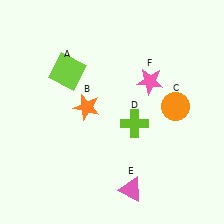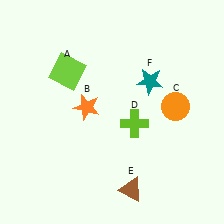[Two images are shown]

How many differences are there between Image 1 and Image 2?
There are 2 differences between the two images.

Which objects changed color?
E changed from pink to brown. F changed from pink to teal.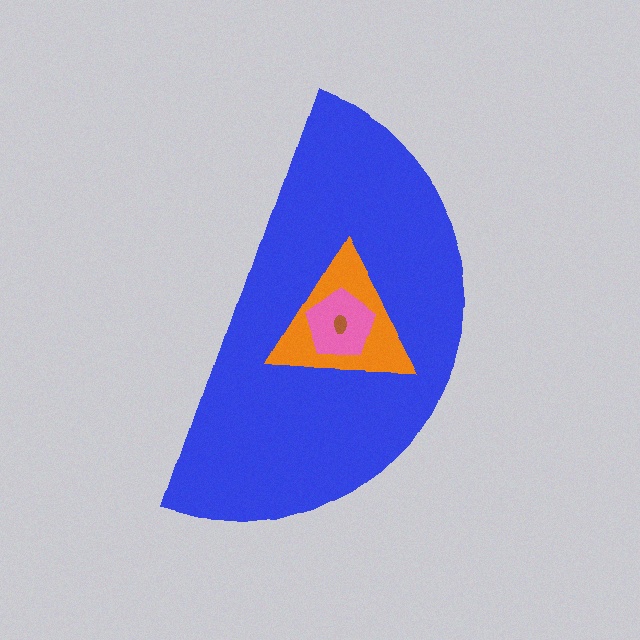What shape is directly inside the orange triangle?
The pink pentagon.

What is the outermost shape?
The blue semicircle.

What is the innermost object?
The brown ellipse.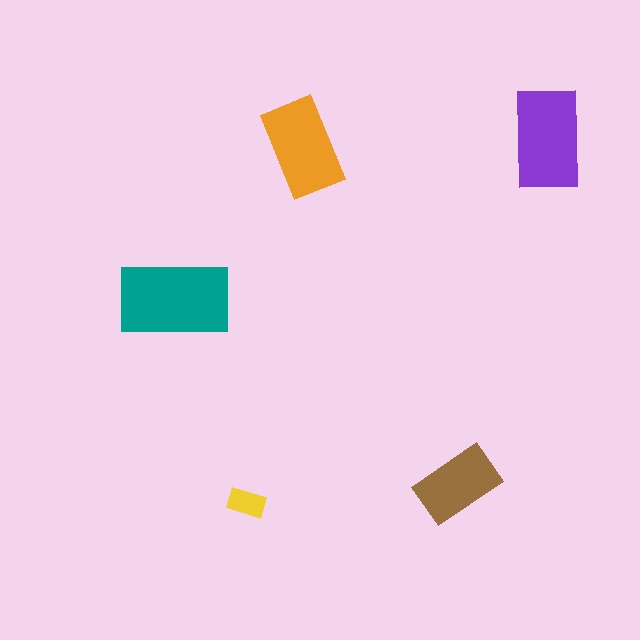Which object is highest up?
The purple rectangle is topmost.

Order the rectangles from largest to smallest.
the teal one, the purple one, the orange one, the brown one, the yellow one.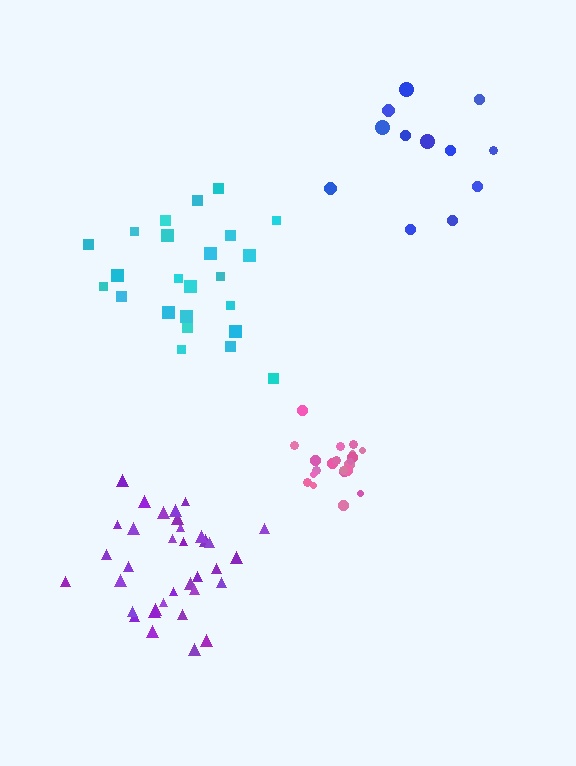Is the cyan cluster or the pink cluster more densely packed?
Pink.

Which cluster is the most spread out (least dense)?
Blue.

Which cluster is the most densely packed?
Pink.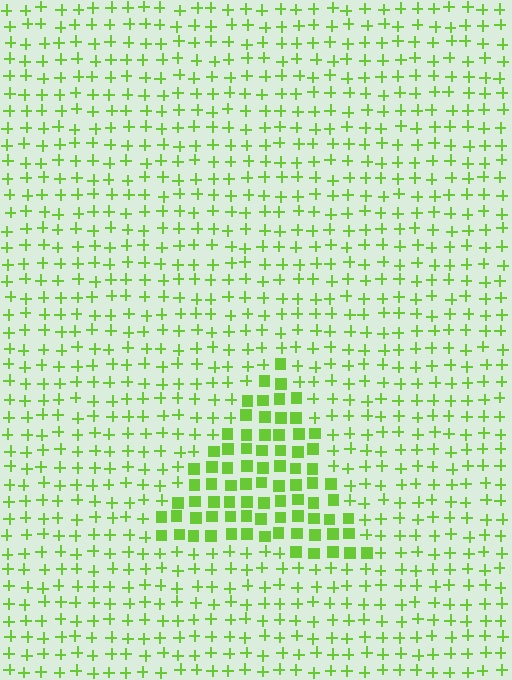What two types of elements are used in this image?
The image uses squares inside the triangle region and plus signs outside it.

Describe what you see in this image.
The image is filled with small lime elements arranged in a uniform grid. A triangle-shaped region contains squares, while the surrounding area contains plus signs. The boundary is defined purely by the change in element shape.